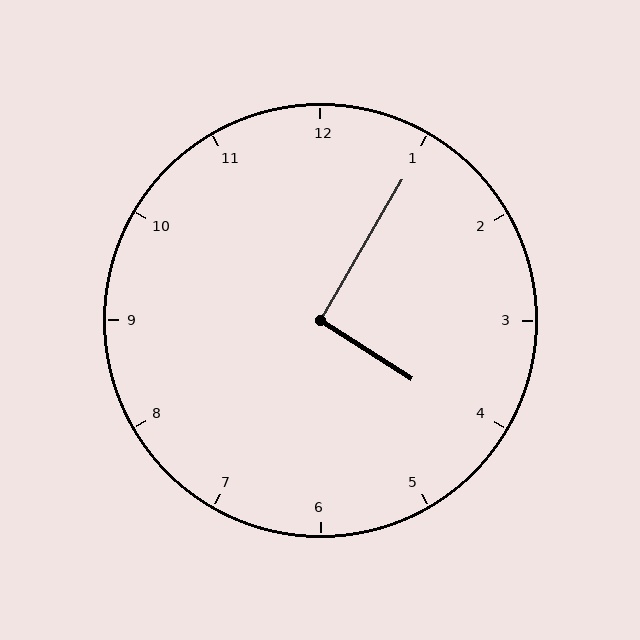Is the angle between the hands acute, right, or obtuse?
It is right.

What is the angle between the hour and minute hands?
Approximately 92 degrees.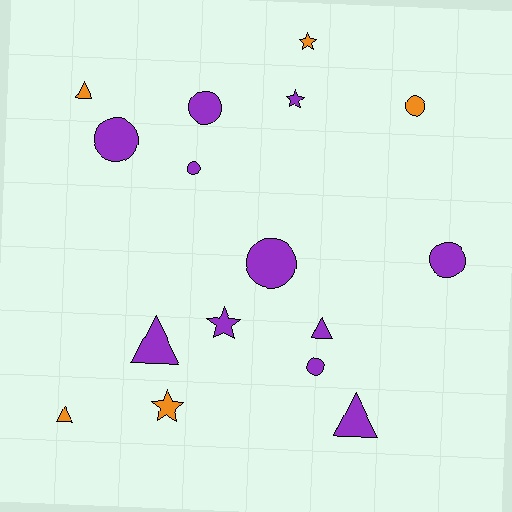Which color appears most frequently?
Purple, with 11 objects.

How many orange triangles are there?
There are 2 orange triangles.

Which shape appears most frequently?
Circle, with 7 objects.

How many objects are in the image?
There are 16 objects.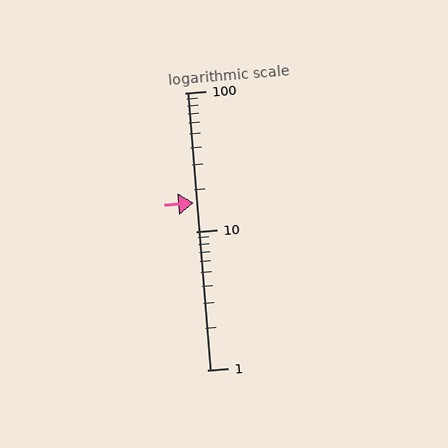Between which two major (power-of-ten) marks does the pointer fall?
The pointer is between 10 and 100.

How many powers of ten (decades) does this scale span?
The scale spans 2 decades, from 1 to 100.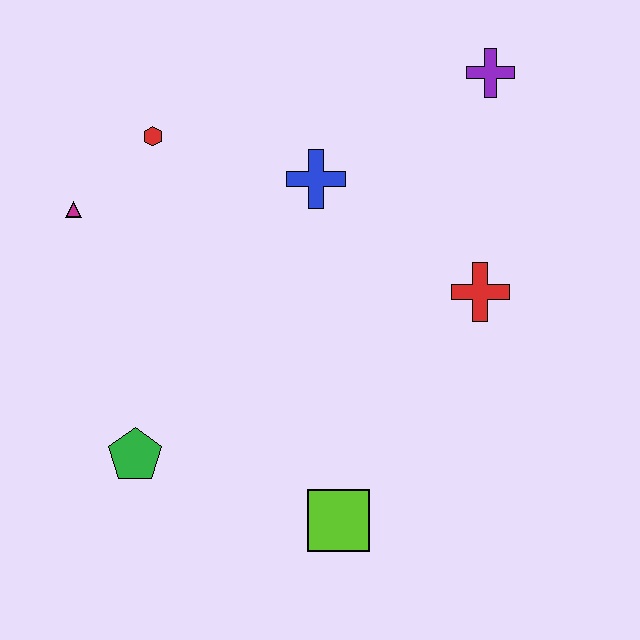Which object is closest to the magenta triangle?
The red hexagon is closest to the magenta triangle.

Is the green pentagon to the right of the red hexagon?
No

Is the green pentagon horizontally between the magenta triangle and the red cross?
Yes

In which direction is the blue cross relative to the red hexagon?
The blue cross is to the right of the red hexagon.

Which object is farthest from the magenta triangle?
The purple cross is farthest from the magenta triangle.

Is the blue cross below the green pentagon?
No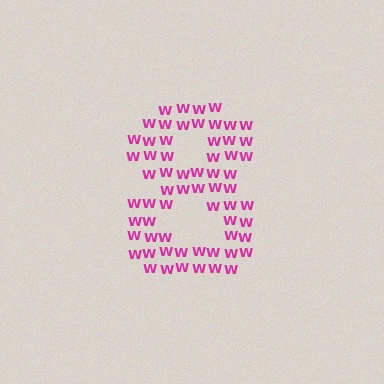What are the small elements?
The small elements are letter W's.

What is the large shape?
The large shape is the digit 8.